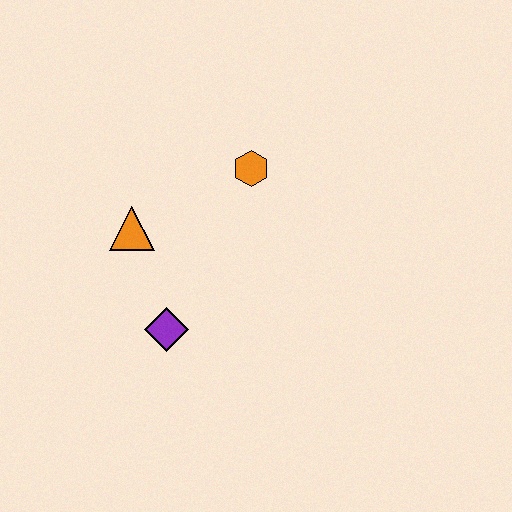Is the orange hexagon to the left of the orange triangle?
No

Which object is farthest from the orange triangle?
The orange hexagon is farthest from the orange triangle.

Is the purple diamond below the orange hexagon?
Yes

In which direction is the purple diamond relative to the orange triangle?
The purple diamond is below the orange triangle.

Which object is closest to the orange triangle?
The purple diamond is closest to the orange triangle.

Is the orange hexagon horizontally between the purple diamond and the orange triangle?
No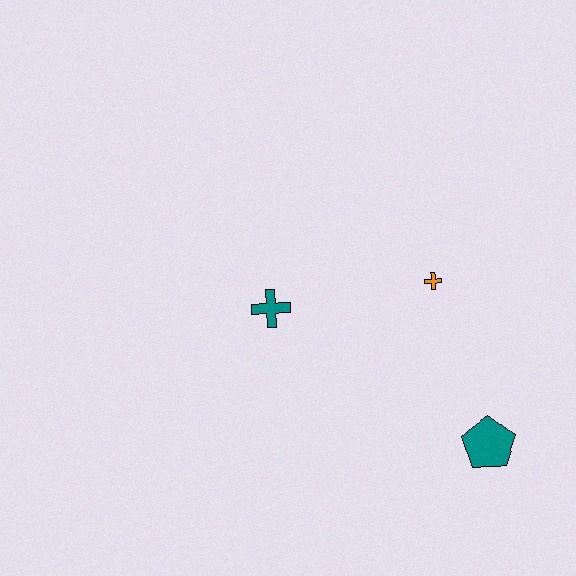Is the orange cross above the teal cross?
Yes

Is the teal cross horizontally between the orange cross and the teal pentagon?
No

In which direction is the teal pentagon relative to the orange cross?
The teal pentagon is below the orange cross.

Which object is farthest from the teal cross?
The teal pentagon is farthest from the teal cross.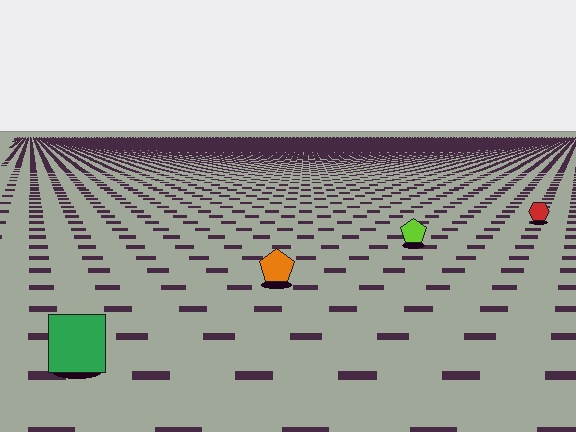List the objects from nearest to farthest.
From nearest to farthest: the green square, the orange pentagon, the lime pentagon, the red hexagon.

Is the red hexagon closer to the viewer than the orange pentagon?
No. The orange pentagon is closer — you can tell from the texture gradient: the ground texture is coarser near it.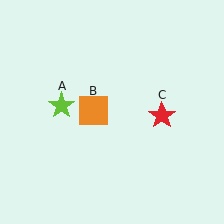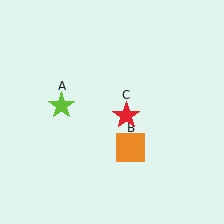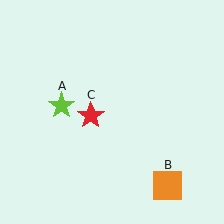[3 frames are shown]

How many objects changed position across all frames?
2 objects changed position: orange square (object B), red star (object C).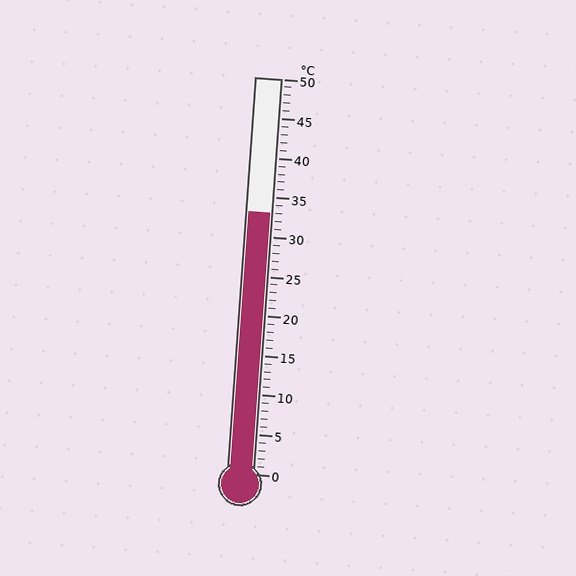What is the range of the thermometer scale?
The thermometer scale ranges from 0°C to 50°C.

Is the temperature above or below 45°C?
The temperature is below 45°C.